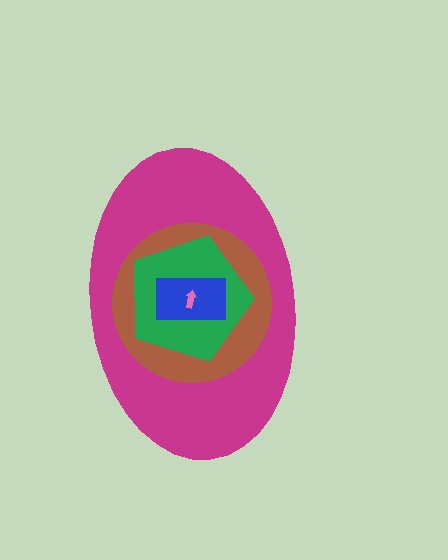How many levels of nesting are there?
5.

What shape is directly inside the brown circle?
The green pentagon.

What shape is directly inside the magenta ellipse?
The brown circle.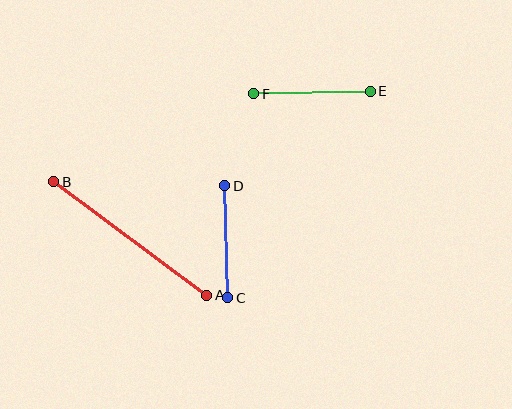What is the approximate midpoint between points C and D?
The midpoint is at approximately (226, 242) pixels.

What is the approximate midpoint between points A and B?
The midpoint is at approximately (130, 238) pixels.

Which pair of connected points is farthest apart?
Points A and B are farthest apart.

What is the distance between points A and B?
The distance is approximately 191 pixels.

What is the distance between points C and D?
The distance is approximately 112 pixels.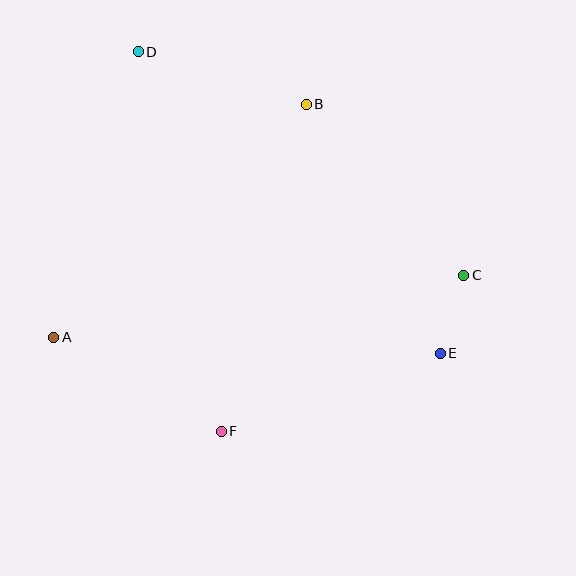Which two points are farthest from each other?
Points D and E are farthest from each other.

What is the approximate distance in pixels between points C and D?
The distance between C and D is approximately 394 pixels.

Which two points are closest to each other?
Points C and E are closest to each other.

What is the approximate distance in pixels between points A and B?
The distance between A and B is approximately 344 pixels.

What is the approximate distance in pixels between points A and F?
The distance between A and F is approximately 192 pixels.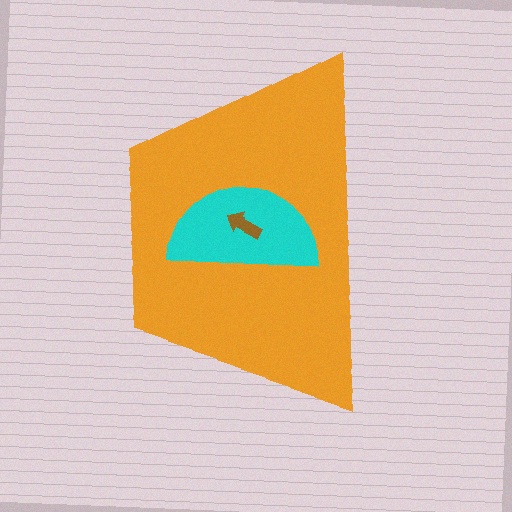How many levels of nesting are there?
3.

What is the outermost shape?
The orange trapezoid.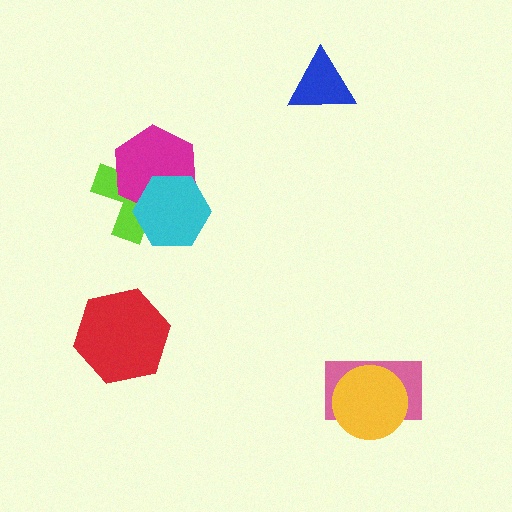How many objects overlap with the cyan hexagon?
2 objects overlap with the cyan hexagon.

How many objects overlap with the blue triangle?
0 objects overlap with the blue triangle.